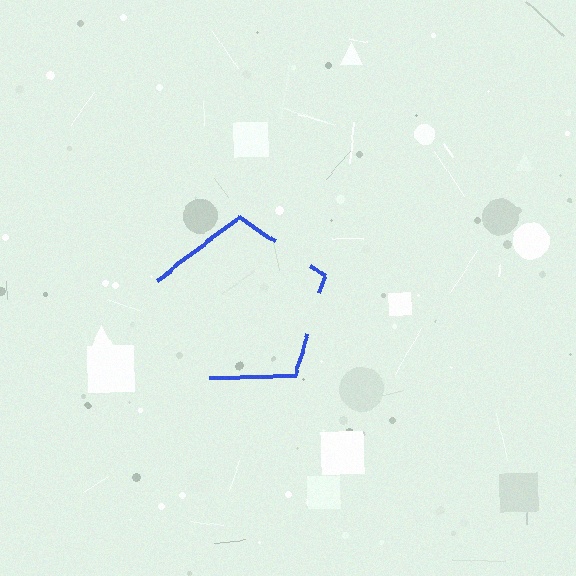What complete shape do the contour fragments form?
The contour fragments form a pentagon.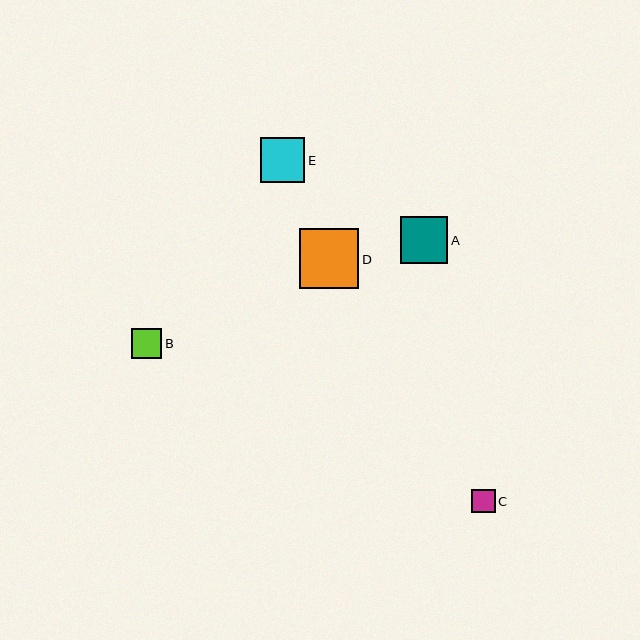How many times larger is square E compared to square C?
Square E is approximately 1.9 times the size of square C.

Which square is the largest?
Square D is the largest with a size of approximately 59 pixels.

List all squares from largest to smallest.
From largest to smallest: D, A, E, B, C.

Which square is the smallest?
Square C is the smallest with a size of approximately 23 pixels.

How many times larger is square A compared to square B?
Square A is approximately 1.6 times the size of square B.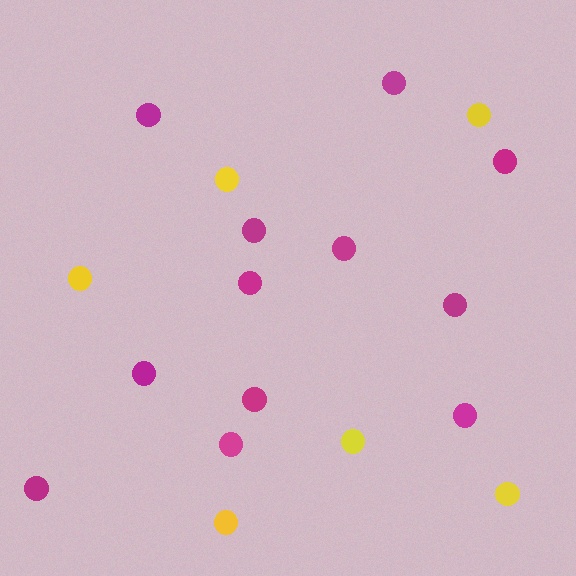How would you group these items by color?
There are 2 groups: one group of yellow circles (6) and one group of magenta circles (12).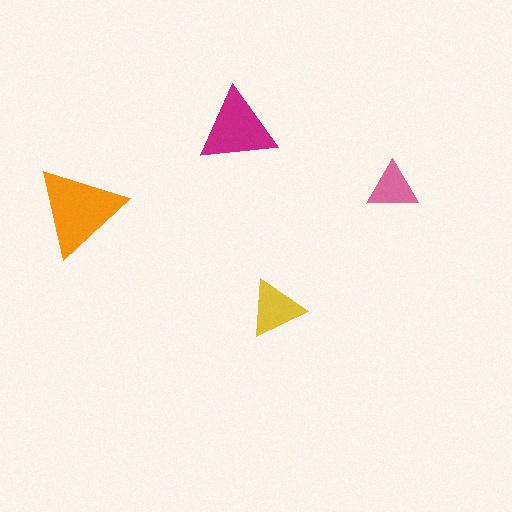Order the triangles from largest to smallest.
the orange one, the magenta one, the yellow one, the pink one.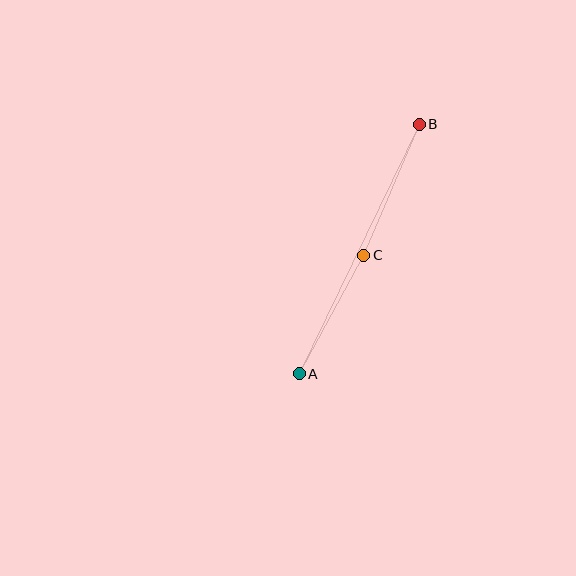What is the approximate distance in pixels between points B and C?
The distance between B and C is approximately 142 pixels.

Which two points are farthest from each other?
Points A and B are farthest from each other.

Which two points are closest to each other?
Points A and C are closest to each other.